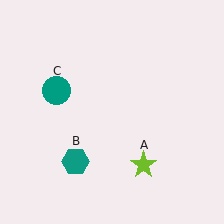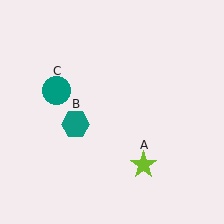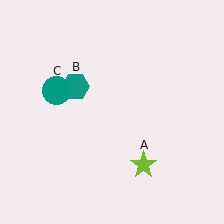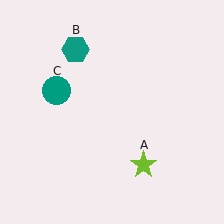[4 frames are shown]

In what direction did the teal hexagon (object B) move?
The teal hexagon (object B) moved up.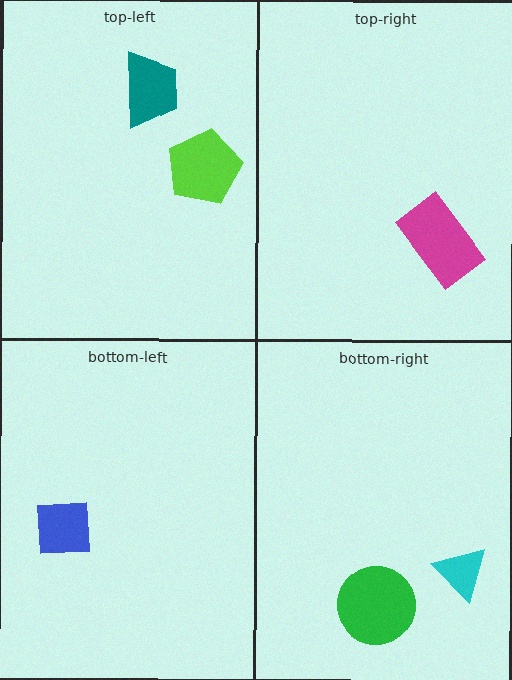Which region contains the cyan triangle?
The bottom-right region.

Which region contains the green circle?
The bottom-right region.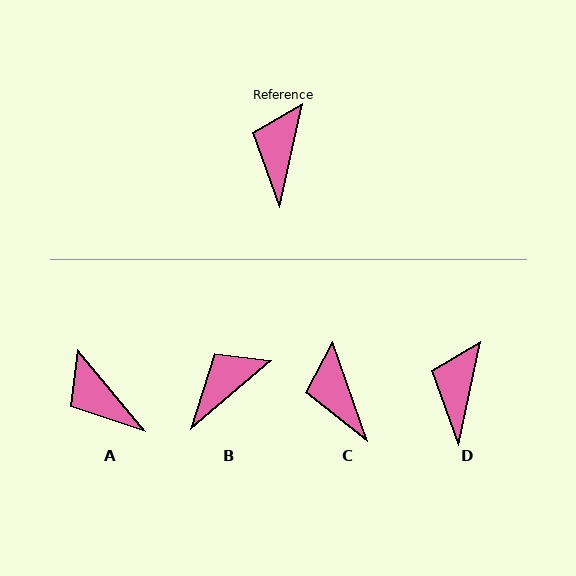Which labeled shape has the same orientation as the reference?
D.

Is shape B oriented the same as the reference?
No, it is off by about 38 degrees.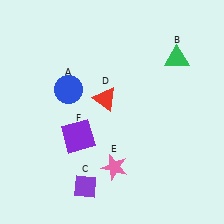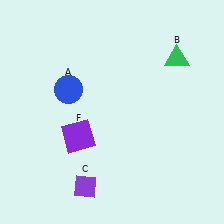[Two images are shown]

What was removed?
The red triangle (D), the pink star (E) were removed in Image 2.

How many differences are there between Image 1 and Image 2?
There are 2 differences between the two images.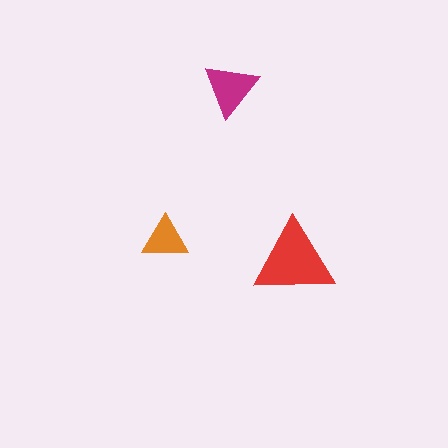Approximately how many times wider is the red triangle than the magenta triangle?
About 1.5 times wider.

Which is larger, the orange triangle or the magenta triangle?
The magenta one.